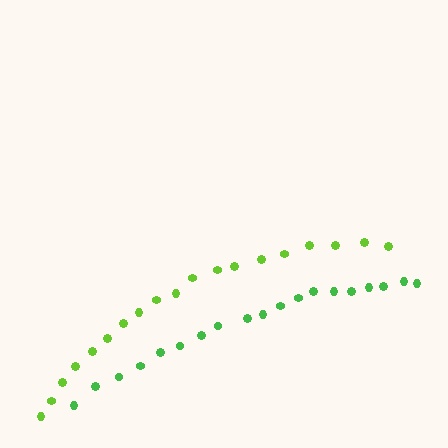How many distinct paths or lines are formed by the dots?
There are 2 distinct paths.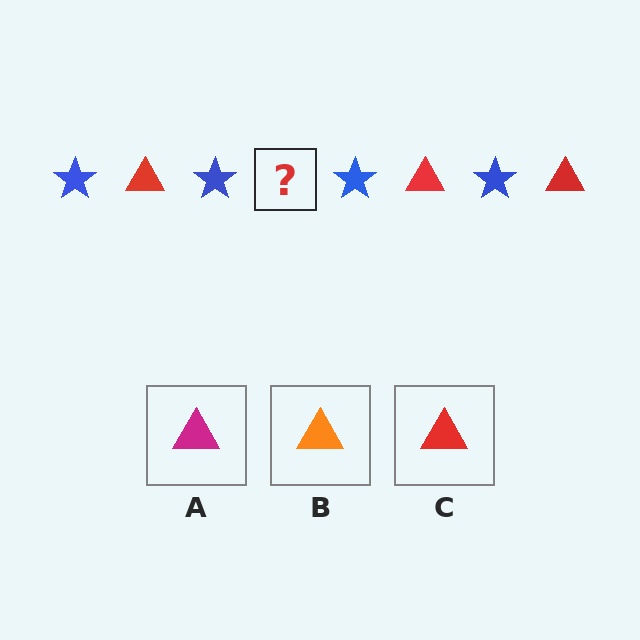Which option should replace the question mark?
Option C.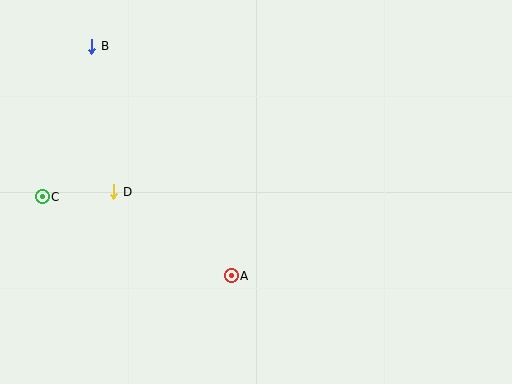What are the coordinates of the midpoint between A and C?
The midpoint between A and C is at (137, 236).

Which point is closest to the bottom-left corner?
Point C is closest to the bottom-left corner.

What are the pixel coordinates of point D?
Point D is at (114, 192).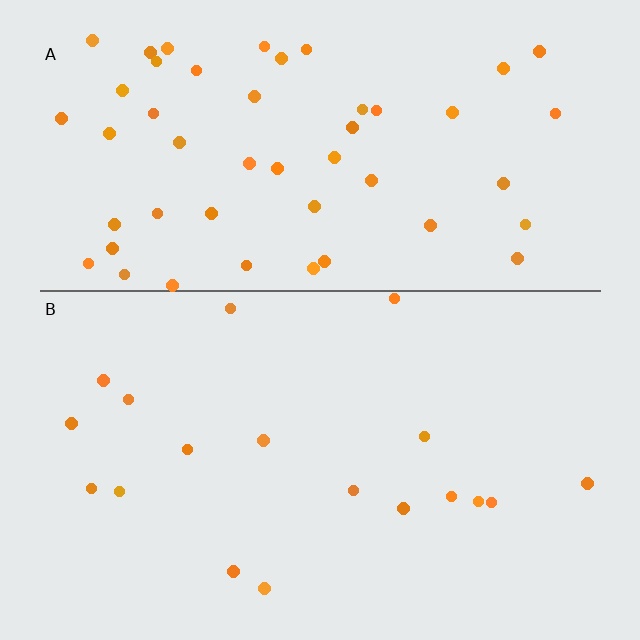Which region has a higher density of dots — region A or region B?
A (the top).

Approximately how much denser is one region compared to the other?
Approximately 2.8× — region A over region B.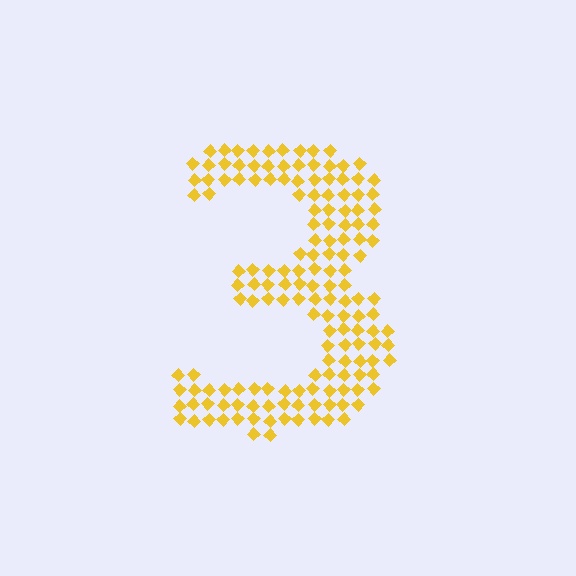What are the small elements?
The small elements are diamonds.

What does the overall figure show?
The overall figure shows the digit 3.